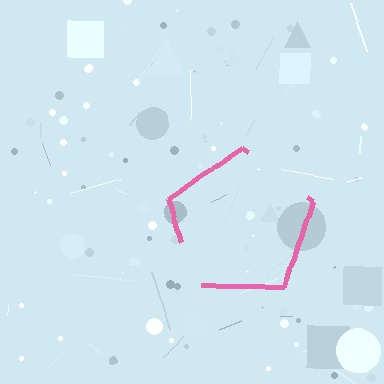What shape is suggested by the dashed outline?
The dashed outline suggests a pentagon.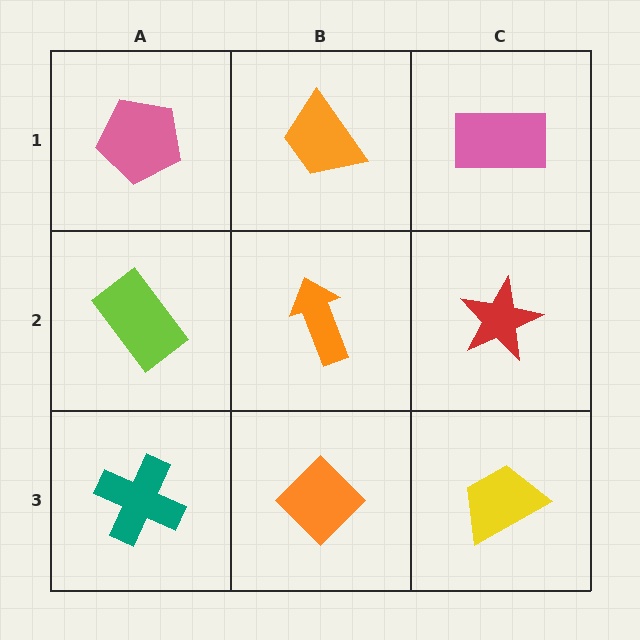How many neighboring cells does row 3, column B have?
3.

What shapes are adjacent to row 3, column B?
An orange arrow (row 2, column B), a teal cross (row 3, column A), a yellow trapezoid (row 3, column C).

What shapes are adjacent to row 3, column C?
A red star (row 2, column C), an orange diamond (row 3, column B).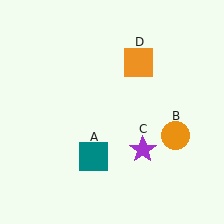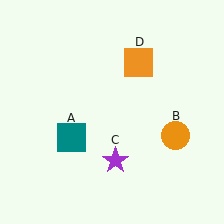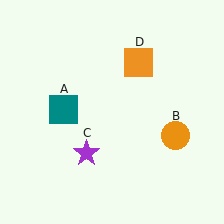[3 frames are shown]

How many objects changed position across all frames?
2 objects changed position: teal square (object A), purple star (object C).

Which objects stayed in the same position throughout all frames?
Orange circle (object B) and orange square (object D) remained stationary.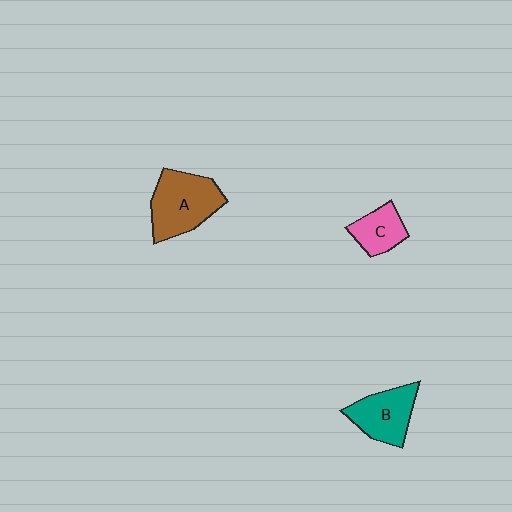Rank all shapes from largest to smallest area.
From largest to smallest: A (brown), B (teal), C (pink).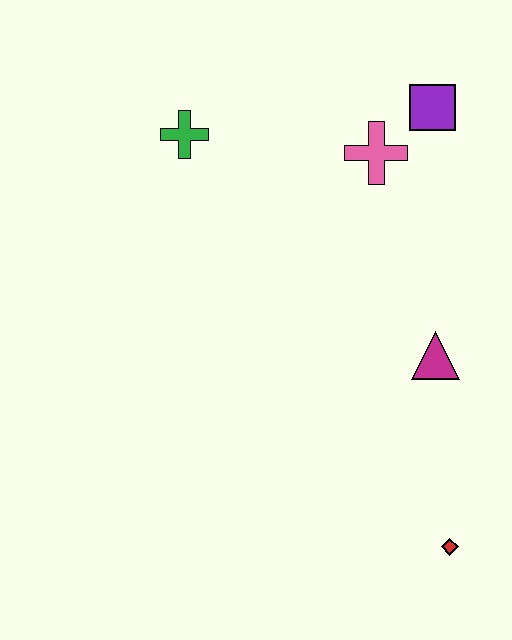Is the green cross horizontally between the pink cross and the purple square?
No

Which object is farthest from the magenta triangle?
The green cross is farthest from the magenta triangle.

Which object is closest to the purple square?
The pink cross is closest to the purple square.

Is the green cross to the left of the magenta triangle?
Yes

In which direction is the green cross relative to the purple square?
The green cross is to the left of the purple square.